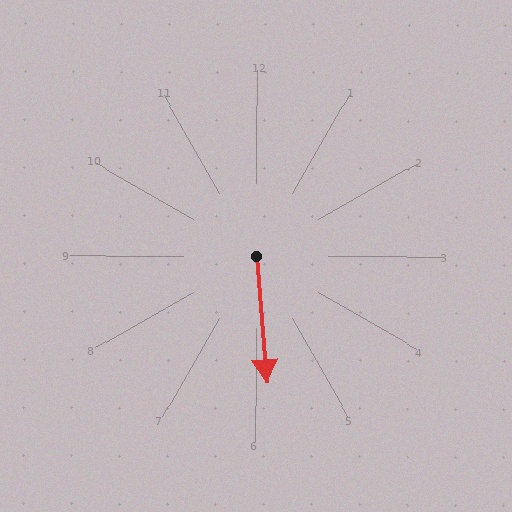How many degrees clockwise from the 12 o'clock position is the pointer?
Approximately 175 degrees.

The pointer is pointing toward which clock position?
Roughly 6 o'clock.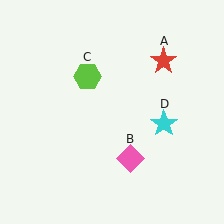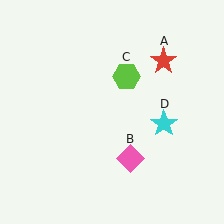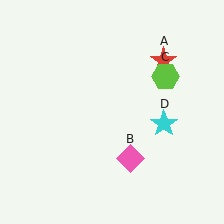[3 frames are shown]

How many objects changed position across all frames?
1 object changed position: lime hexagon (object C).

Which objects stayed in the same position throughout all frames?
Red star (object A) and pink diamond (object B) and cyan star (object D) remained stationary.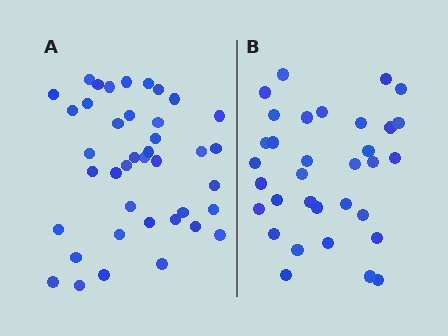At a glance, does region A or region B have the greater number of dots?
Region A (the left region) has more dots.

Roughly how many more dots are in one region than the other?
Region A has roughly 8 or so more dots than region B.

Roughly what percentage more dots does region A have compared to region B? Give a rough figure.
About 20% more.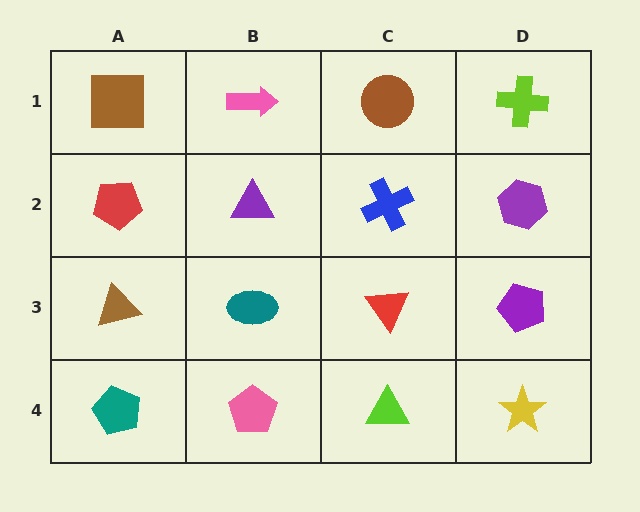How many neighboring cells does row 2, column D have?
3.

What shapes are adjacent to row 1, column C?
A blue cross (row 2, column C), a pink arrow (row 1, column B), a lime cross (row 1, column D).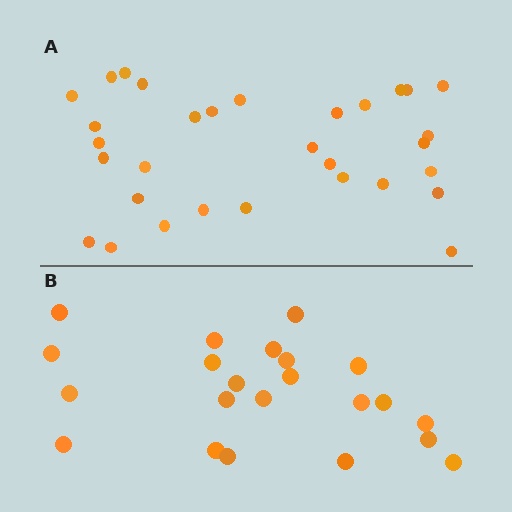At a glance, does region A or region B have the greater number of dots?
Region A (the top region) has more dots.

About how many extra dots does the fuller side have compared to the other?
Region A has roughly 8 or so more dots than region B.